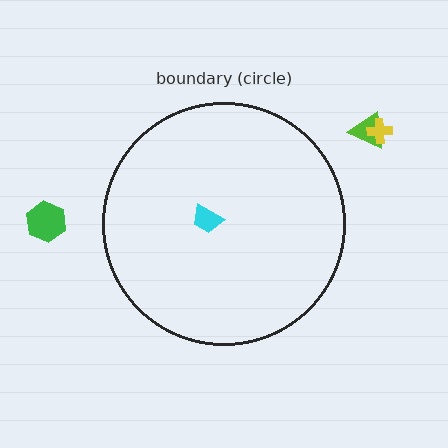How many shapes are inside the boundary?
1 inside, 3 outside.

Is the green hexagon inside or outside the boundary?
Outside.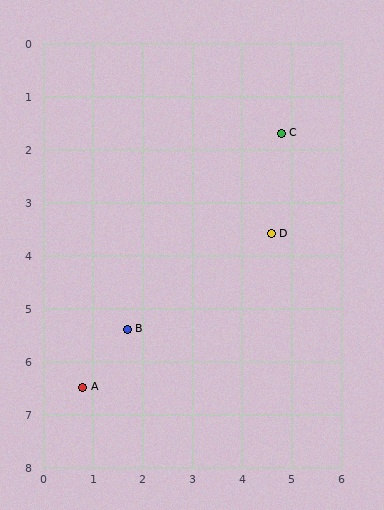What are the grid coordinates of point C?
Point C is at approximately (4.8, 1.7).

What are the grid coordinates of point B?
Point B is at approximately (1.7, 5.4).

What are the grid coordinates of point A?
Point A is at approximately (0.8, 6.5).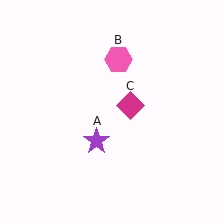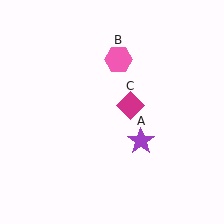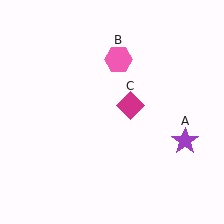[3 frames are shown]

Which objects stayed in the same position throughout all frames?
Pink hexagon (object B) and magenta diamond (object C) remained stationary.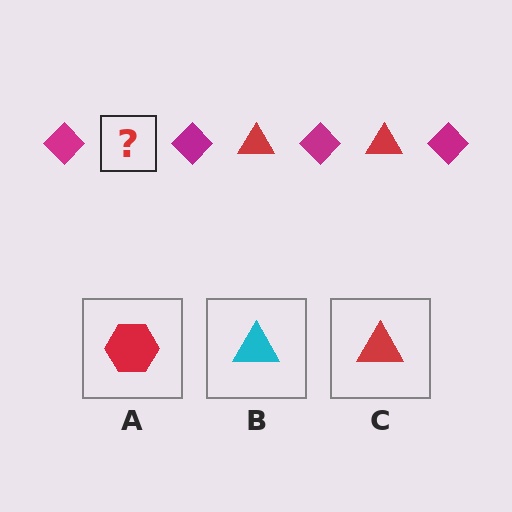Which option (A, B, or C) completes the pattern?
C.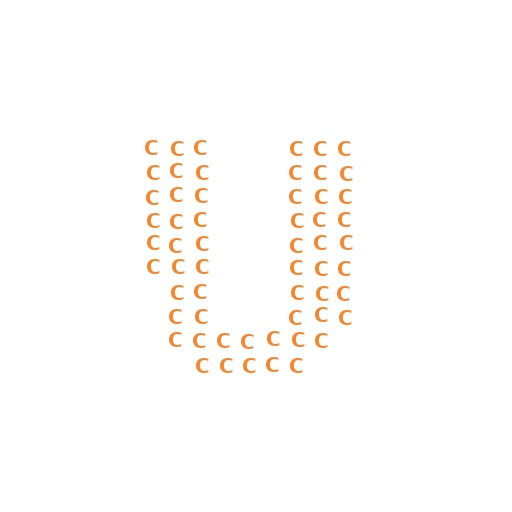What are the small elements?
The small elements are letter C's.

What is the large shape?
The large shape is the letter U.